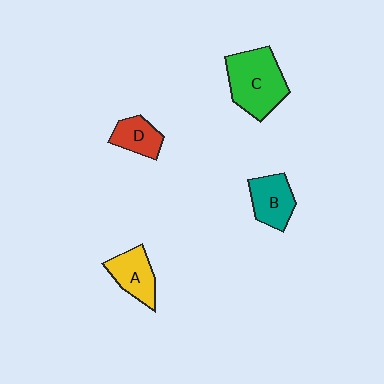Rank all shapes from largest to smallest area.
From largest to smallest: C (green), B (teal), A (yellow), D (red).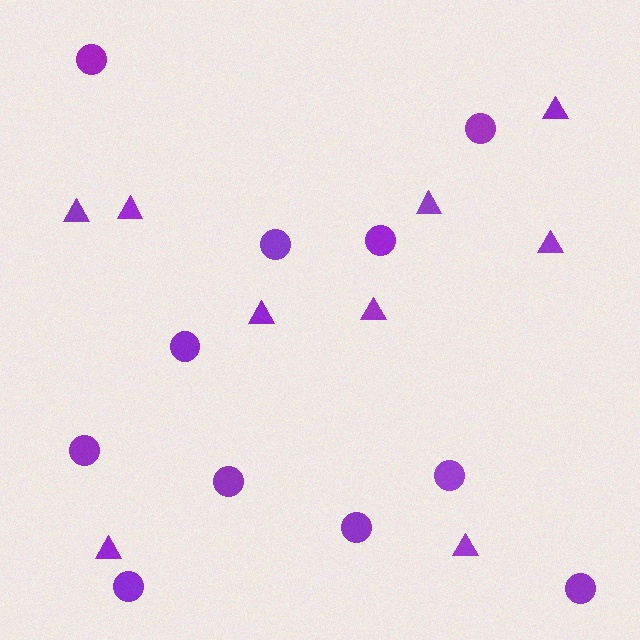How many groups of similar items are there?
There are 2 groups: one group of triangles (9) and one group of circles (11).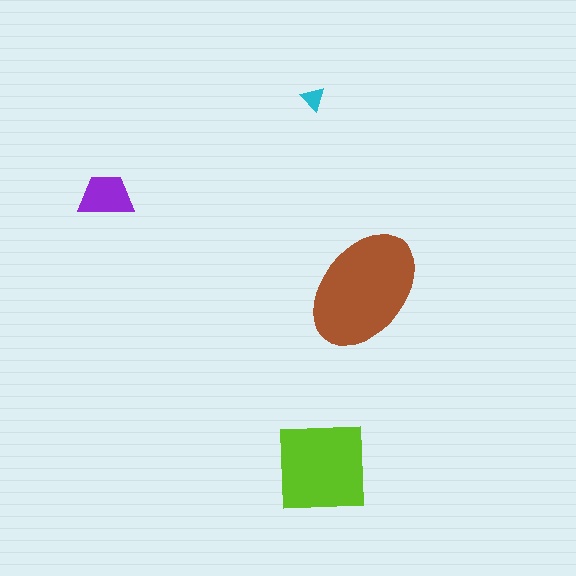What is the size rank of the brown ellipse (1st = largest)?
1st.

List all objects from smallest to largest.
The cyan triangle, the purple trapezoid, the lime square, the brown ellipse.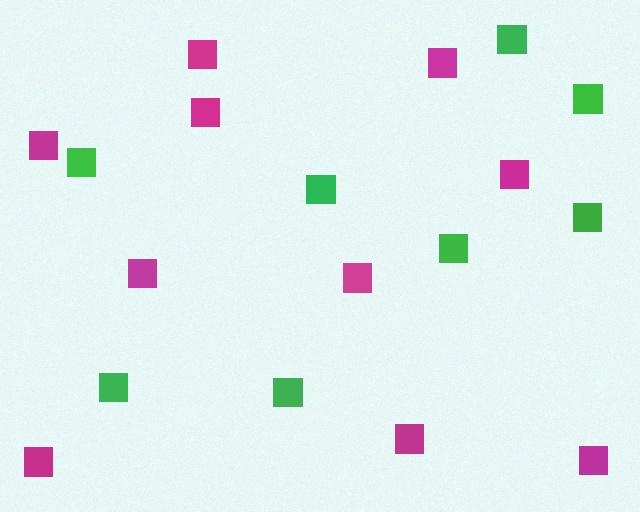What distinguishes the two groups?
There are 2 groups: one group of green squares (8) and one group of magenta squares (10).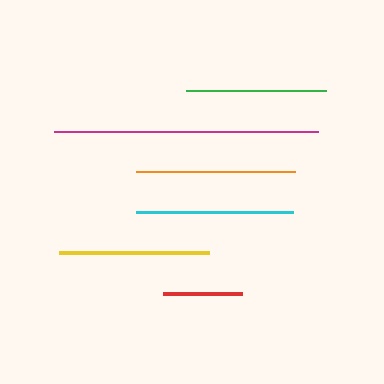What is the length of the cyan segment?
The cyan segment is approximately 156 pixels long.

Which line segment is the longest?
The magenta line is the longest at approximately 265 pixels.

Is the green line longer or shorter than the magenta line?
The magenta line is longer than the green line.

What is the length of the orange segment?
The orange segment is approximately 159 pixels long.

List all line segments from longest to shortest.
From longest to shortest: magenta, orange, cyan, yellow, green, red.